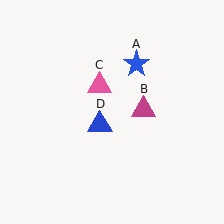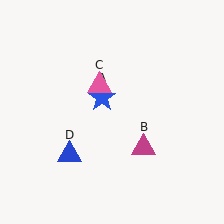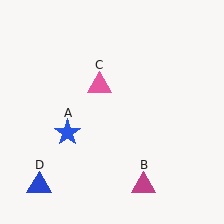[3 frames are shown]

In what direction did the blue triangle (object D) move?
The blue triangle (object D) moved down and to the left.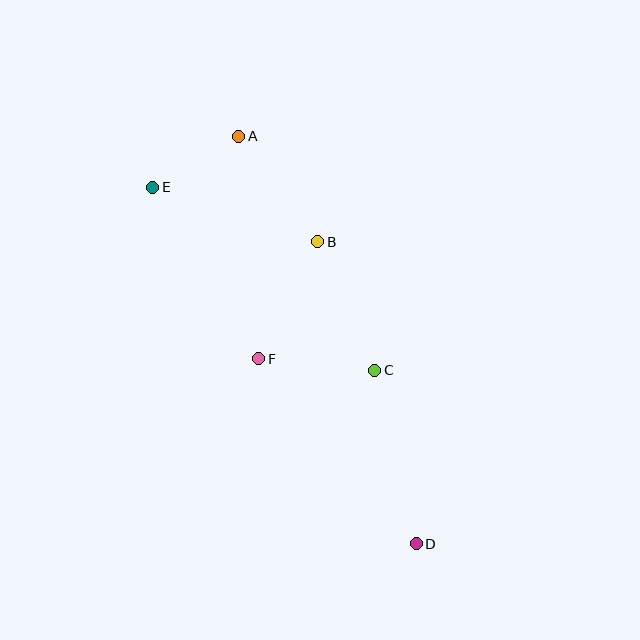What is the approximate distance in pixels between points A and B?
The distance between A and B is approximately 132 pixels.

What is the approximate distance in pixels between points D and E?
The distance between D and E is approximately 443 pixels.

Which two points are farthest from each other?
Points A and D are farthest from each other.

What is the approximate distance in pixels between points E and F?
The distance between E and F is approximately 202 pixels.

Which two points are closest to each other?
Points A and E are closest to each other.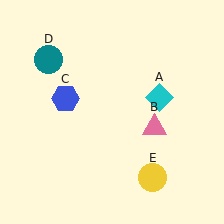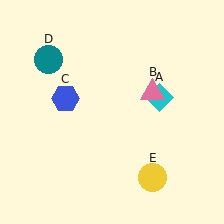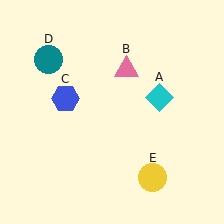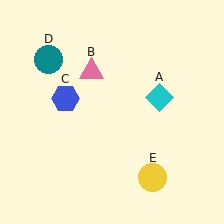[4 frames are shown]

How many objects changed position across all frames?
1 object changed position: pink triangle (object B).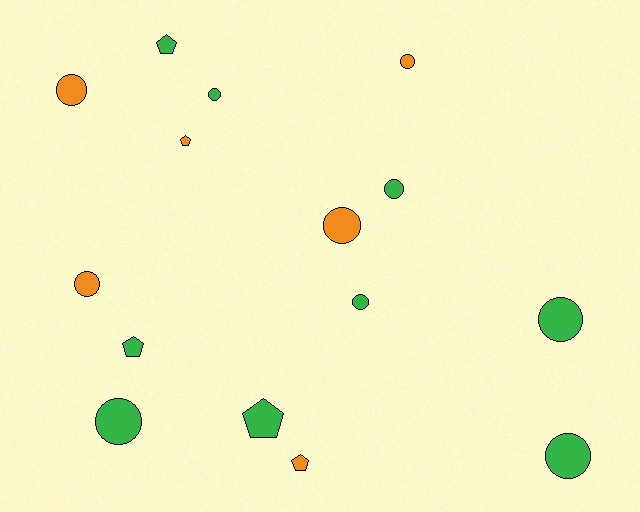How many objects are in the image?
There are 15 objects.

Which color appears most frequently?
Green, with 9 objects.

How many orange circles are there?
There are 4 orange circles.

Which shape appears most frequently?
Circle, with 10 objects.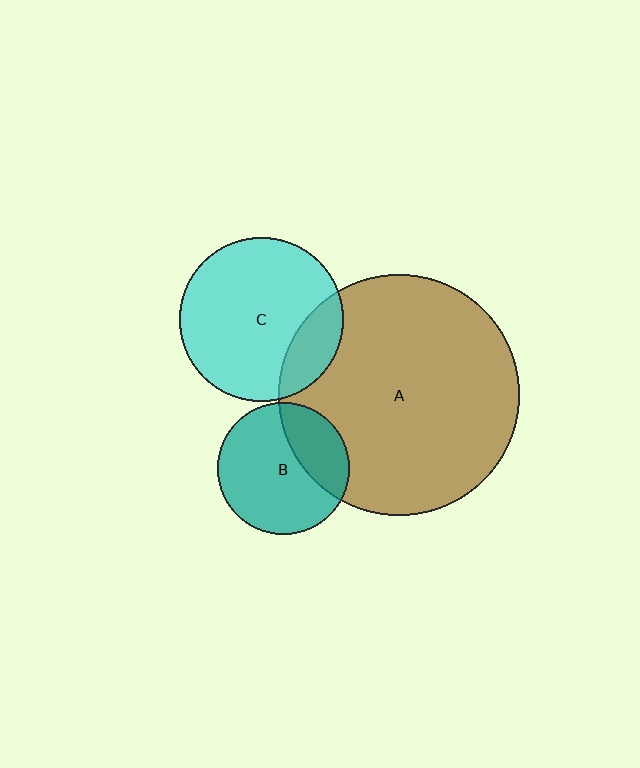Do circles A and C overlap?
Yes.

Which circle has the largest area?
Circle A (brown).